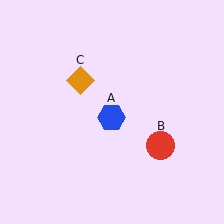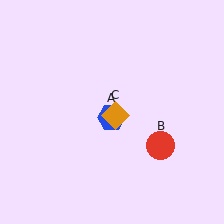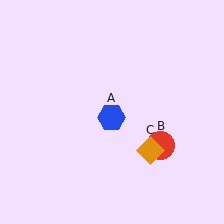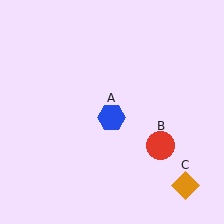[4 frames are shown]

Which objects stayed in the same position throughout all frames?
Blue hexagon (object A) and red circle (object B) remained stationary.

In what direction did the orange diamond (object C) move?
The orange diamond (object C) moved down and to the right.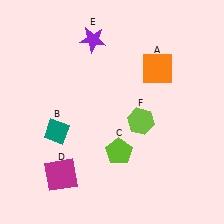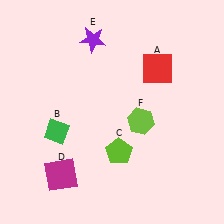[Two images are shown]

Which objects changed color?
A changed from orange to red. B changed from teal to green.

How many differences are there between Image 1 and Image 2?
There are 2 differences between the two images.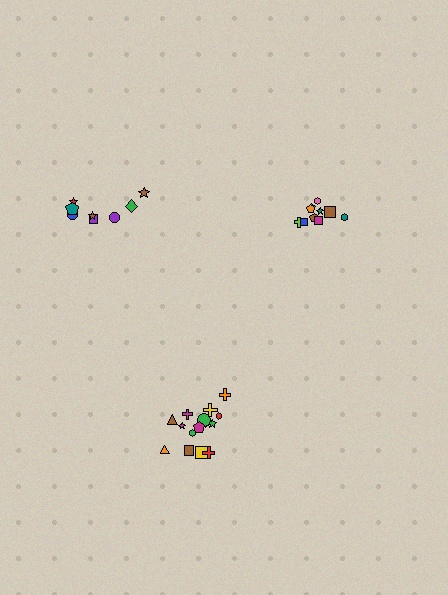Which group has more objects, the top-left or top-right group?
The top-right group.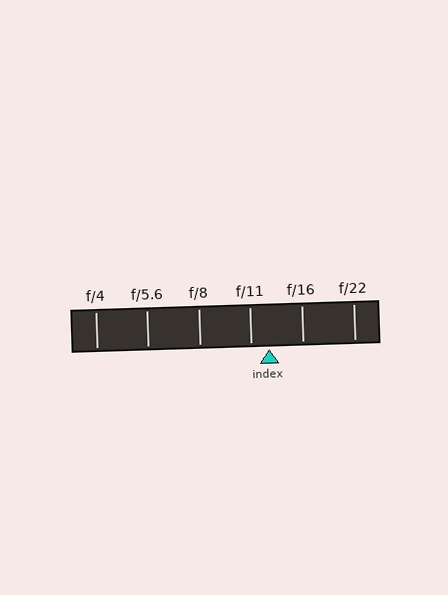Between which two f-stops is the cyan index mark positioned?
The index mark is between f/11 and f/16.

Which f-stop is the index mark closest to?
The index mark is closest to f/11.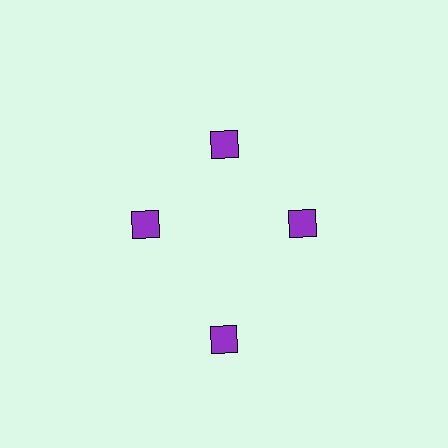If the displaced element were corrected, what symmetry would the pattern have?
It would have 4-fold rotational symmetry — the pattern would map onto itself every 90 degrees.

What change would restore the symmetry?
The symmetry would be restored by moving it inward, back onto the ring so that all 4 diamonds sit at equal angles and equal distance from the center.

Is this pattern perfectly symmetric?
No. The 4 purple diamonds are arranged in a ring, but one element near the 6 o'clock position is pushed outward from the center, breaking the 4-fold rotational symmetry.